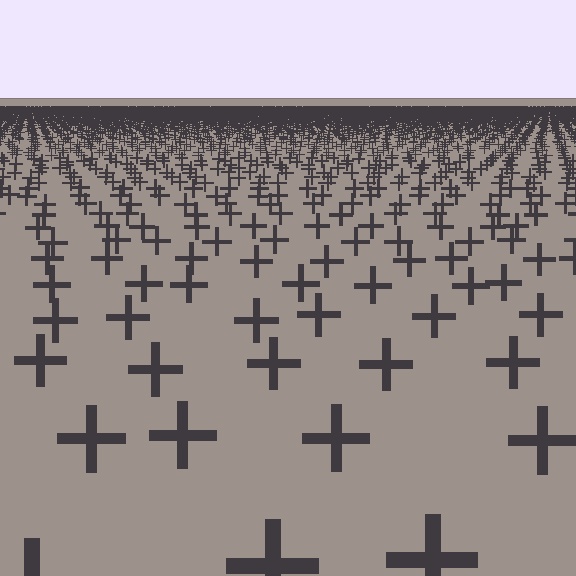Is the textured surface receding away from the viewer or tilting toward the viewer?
The surface is receding away from the viewer. Texture elements get smaller and denser toward the top.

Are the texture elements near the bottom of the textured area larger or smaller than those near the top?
Larger. Near the bottom, elements are closer to the viewer and appear at a bigger on-screen size.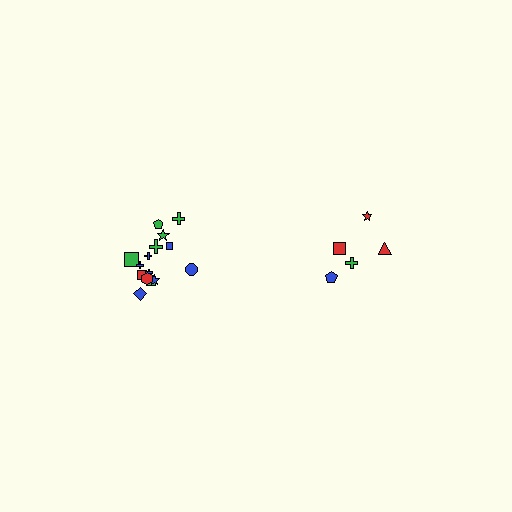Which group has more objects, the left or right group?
The left group.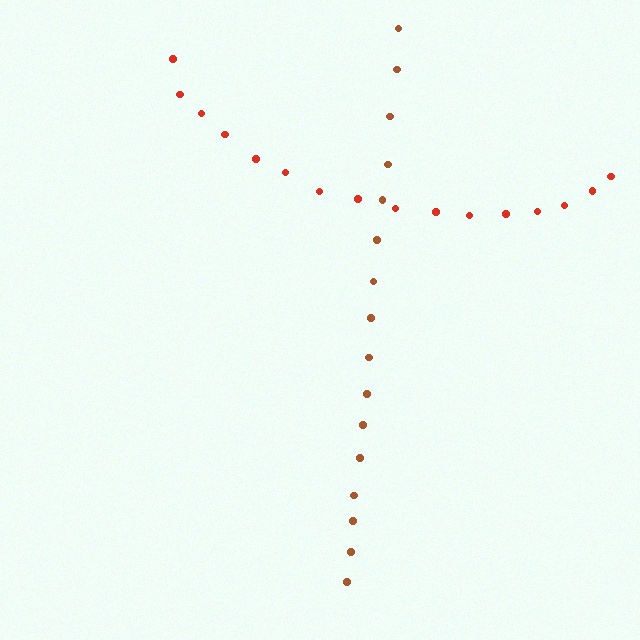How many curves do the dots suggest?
There are 2 distinct paths.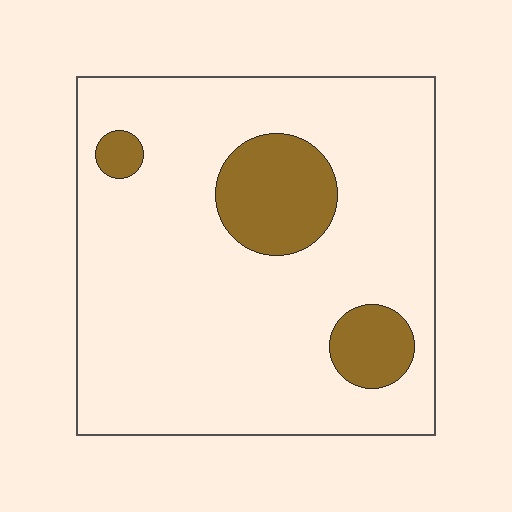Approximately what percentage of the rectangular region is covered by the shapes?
Approximately 15%.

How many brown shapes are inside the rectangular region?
3.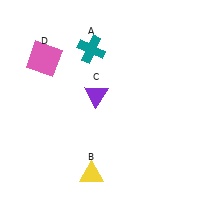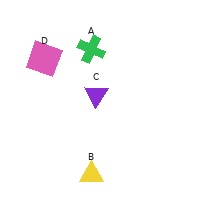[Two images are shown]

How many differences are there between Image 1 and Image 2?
There is 1 difference between the two images.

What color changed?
The cross (A) changed from teal in Image 1 to green in Image 2.